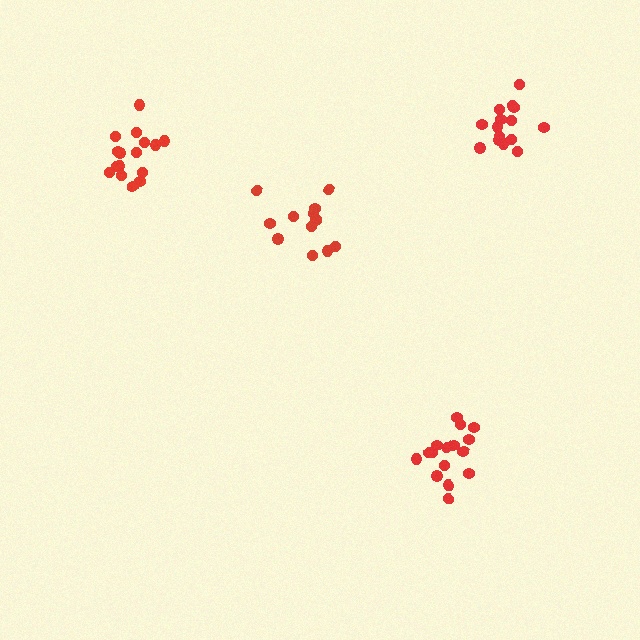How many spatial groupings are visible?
There are 4 spatial groupings.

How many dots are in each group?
Group 1: 15 dots, Group 2: 16 dots, Group 3: 13 dots, Group 4: 16 dots (60 total).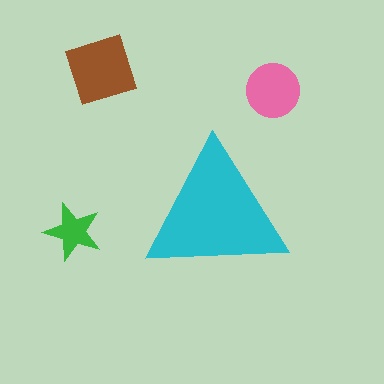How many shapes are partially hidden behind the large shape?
0 shapes are partially hidden.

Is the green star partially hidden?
No, the green star is fully visible.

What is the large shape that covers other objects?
A cyan triangle.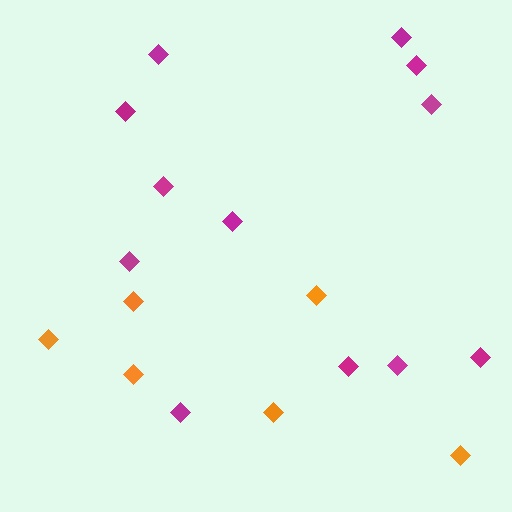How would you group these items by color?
There are 2 groups: one group of orange diamonds (6) and one group of magenta diamonds (12).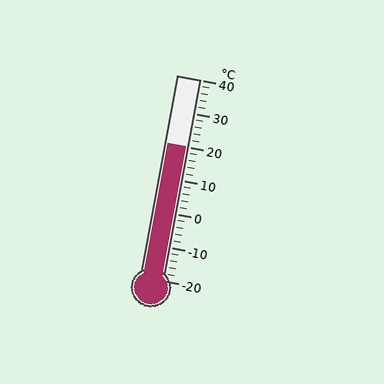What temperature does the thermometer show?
The thermometer shows approximately 20°C.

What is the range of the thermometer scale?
The thermometer scale ranges from -20°C to 40°C.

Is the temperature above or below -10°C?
The temperature is above -10°C.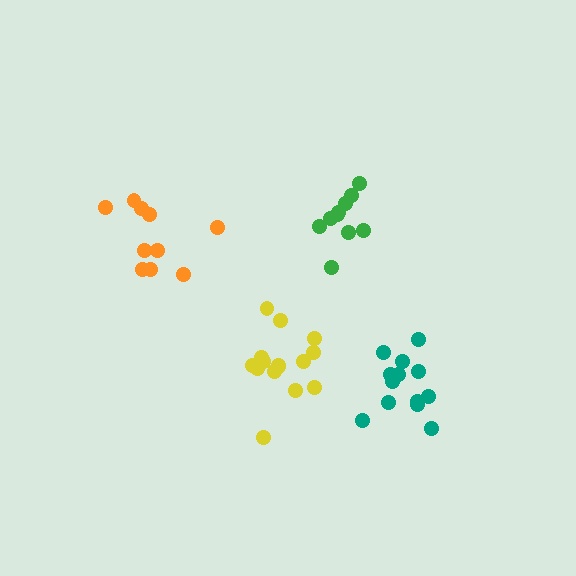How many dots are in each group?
Group 1: 10 dots, Group 2: 15 dots, Group 3: 10 dots, Group 4: 13 dots (48 total).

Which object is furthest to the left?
The orange cluster is leftmost.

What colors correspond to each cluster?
The clusters are colored: green, yellow, orange, teal.